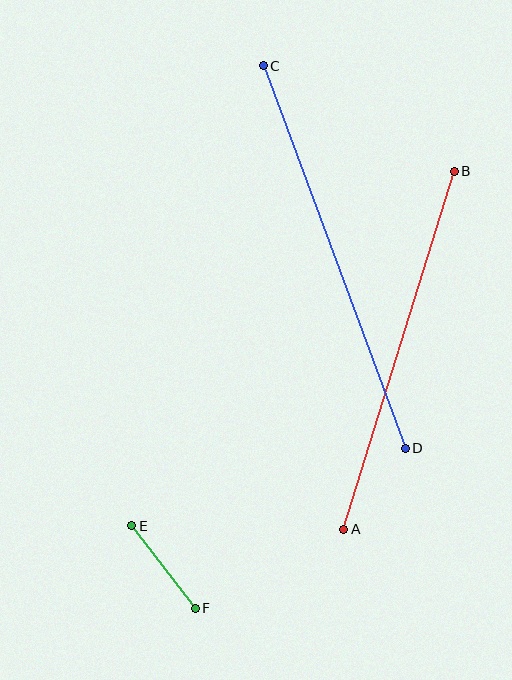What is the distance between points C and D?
The distance is approximately 408 pixels.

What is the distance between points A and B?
The distance is approximately 374 pixels.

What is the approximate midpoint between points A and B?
The midpoint is at approximately (399, 350) pixels.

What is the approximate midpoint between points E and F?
The midpoint is at approximately (164, 567) pixels.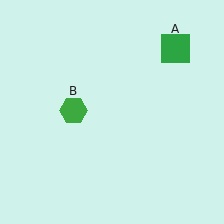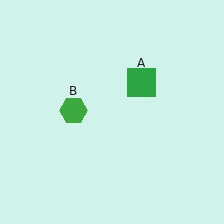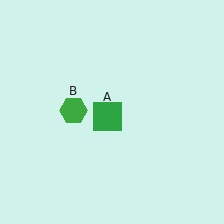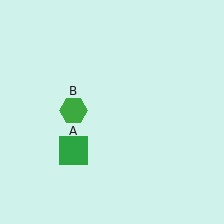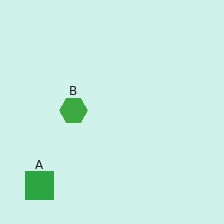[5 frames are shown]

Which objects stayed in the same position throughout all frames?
Green hexagon (object B) remained stationary.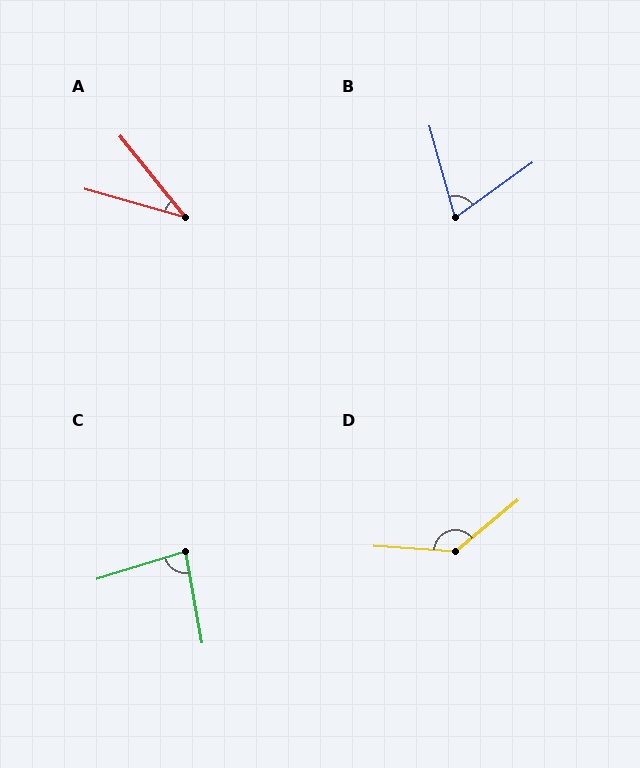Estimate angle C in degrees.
Approximately 83 degrees.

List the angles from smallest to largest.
A (35°), B (70°), C (83°), D (137°).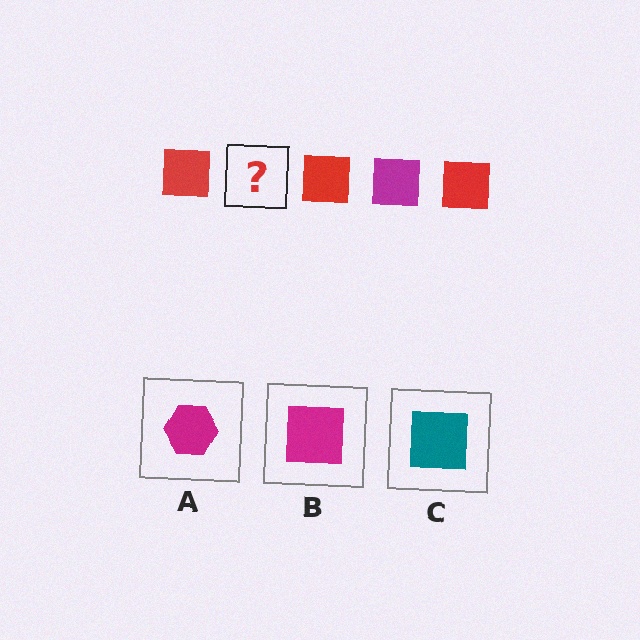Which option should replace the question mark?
Option B.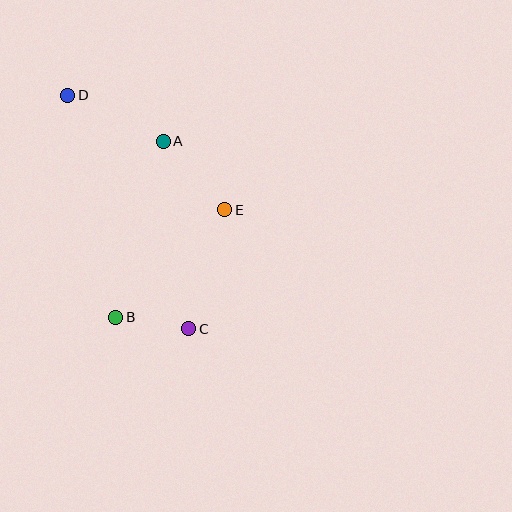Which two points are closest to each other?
Points B and C are closest to each other.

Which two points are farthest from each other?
Points C and D are farthest from each other.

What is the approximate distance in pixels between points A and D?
The distance between A and D is approximately 106 pixels.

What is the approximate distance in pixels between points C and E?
The distance between C and E is approximately 124 pixels.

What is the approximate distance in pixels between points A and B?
The distance between A and B is approximately 182 pixels.